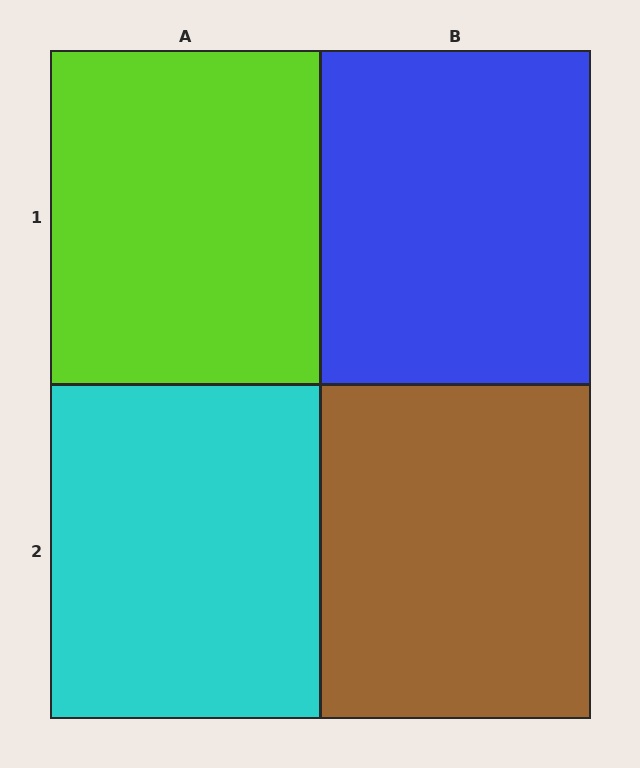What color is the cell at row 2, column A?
Cyan.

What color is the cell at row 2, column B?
Brown.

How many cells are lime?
1 cell is lime.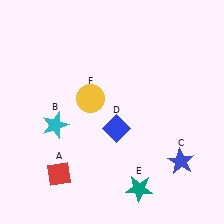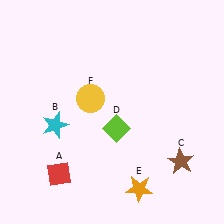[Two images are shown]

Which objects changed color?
C changed from blue to brown. D changed from blue to lime. E changed from teal to orange.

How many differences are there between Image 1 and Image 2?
There are 3 differences between the two images.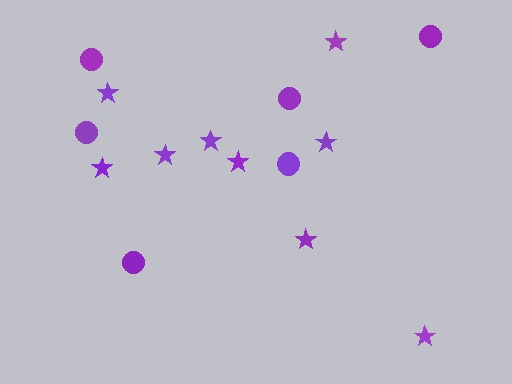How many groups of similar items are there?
There are 2 groups: one group of circles (6) and one group of stars (9).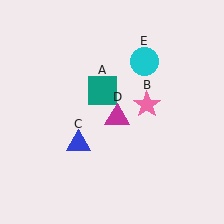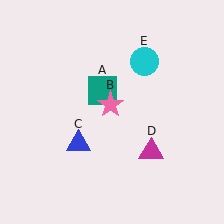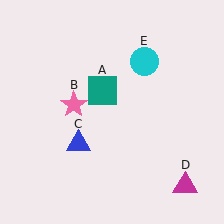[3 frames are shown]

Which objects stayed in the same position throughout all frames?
Teal square (object A) and blue triangle (object C) and cyan circle (object E) remained stationary.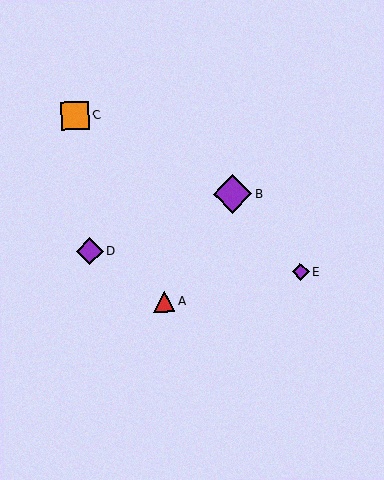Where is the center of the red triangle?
The center of the red triangle is at (164, 301).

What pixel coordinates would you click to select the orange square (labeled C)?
Click at (75, 116) to select the orange square C.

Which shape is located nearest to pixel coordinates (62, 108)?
The orange square (labeled C) at (75, 116) is nearest to that location.